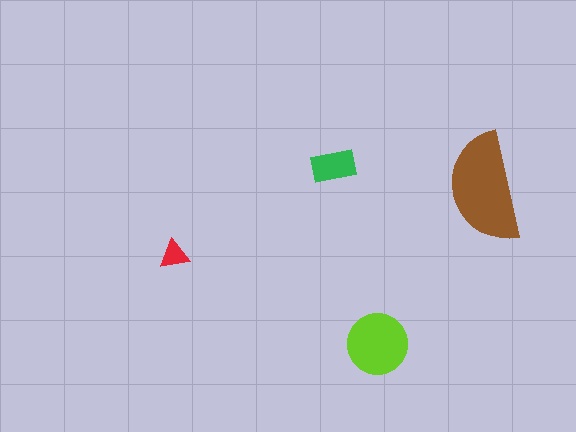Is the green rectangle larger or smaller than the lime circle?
Smaller.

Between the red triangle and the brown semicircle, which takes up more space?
The brown semicircle.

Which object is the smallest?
The red triangle.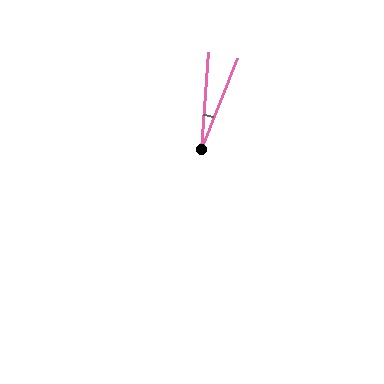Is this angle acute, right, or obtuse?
It is acute.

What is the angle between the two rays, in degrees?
Approximately 18 degrees.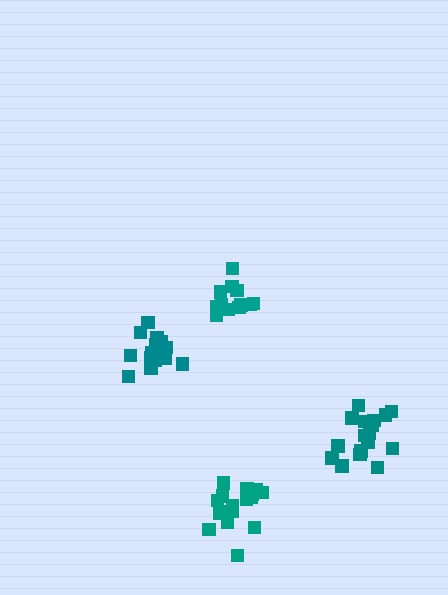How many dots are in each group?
Group 1: 12 dots, Group 2: 18 dots, Group 3: 18 dots, Group 4: 15 dots (63 total).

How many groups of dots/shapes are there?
There are 4 groups.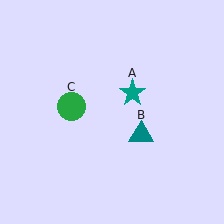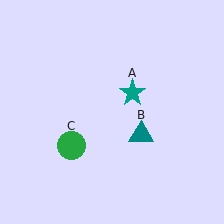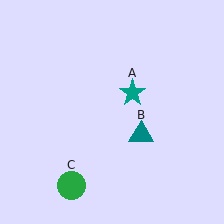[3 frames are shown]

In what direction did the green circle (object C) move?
The green circle (object C) moved down.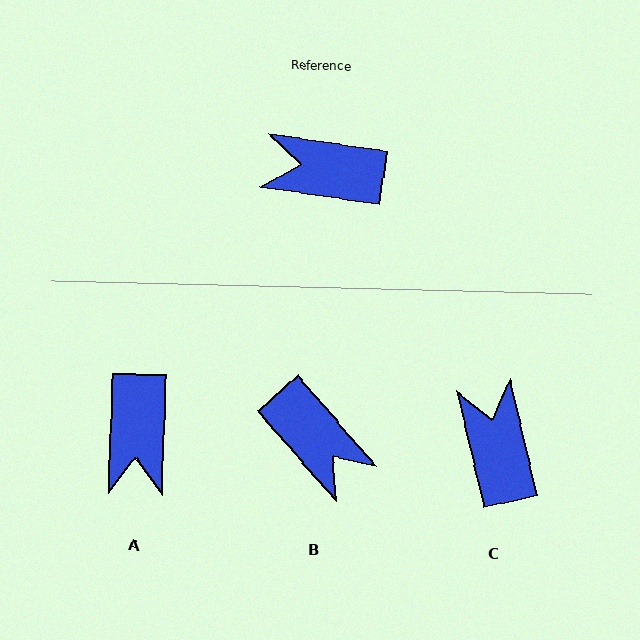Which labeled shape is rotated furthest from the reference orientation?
B, about 139 degrees away.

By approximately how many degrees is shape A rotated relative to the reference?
Approximately 96 degrees counter-clockwise.